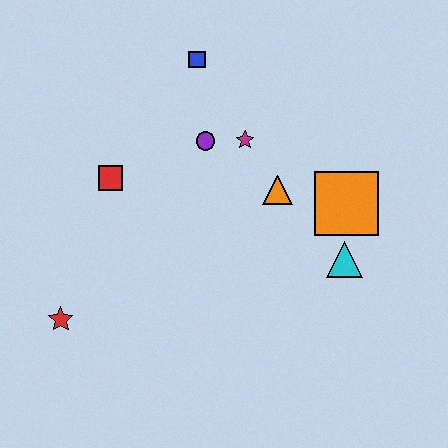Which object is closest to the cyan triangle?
The orange square is closest to the cyan triangle.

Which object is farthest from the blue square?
The red star is farthest from the blue square.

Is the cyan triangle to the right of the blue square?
Yes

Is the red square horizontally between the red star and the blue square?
Yes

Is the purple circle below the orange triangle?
No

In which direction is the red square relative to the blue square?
The red square is below the blue square.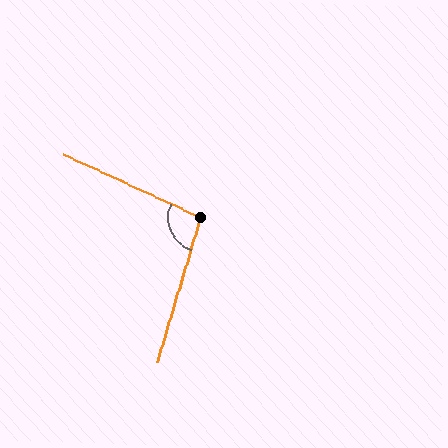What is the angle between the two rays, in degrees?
Approximately 98 degrees.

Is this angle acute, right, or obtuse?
It is obtuse.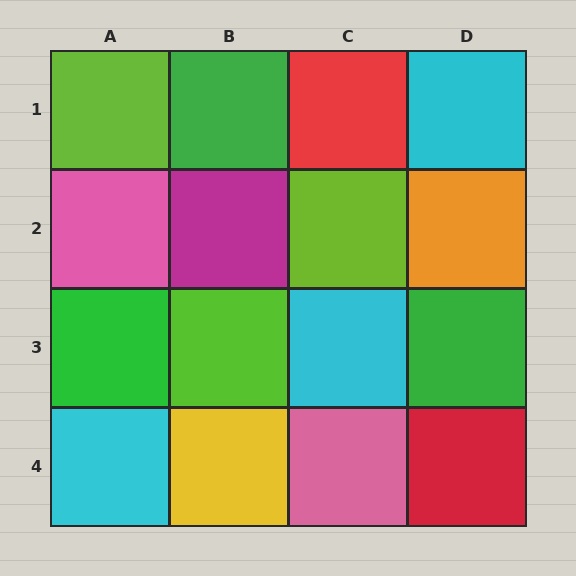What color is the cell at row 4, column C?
Pink.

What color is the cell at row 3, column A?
Green.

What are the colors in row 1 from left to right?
Lime, green, red, cyan.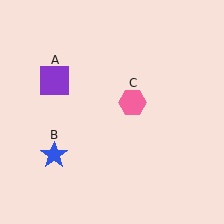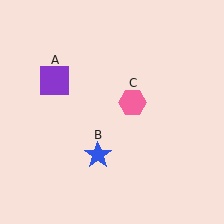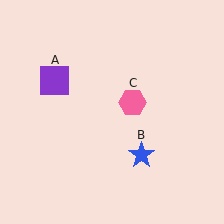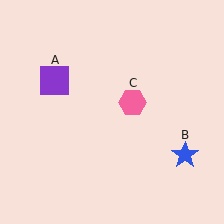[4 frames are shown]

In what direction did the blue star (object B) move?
The blue star (object B) moved right.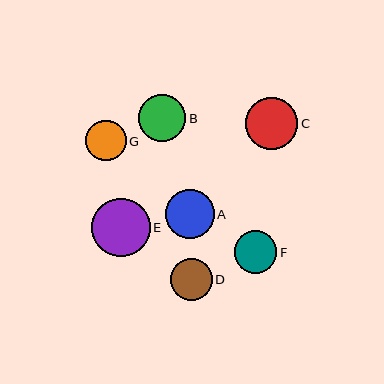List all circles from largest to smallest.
From largest to smallest: E, C, A, B, F, D, G.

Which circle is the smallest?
Circle G is the smallest with a size of approximately 40 pixels.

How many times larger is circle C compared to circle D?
Circle C is approximately 1.3 times the size of circle D.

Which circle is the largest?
Circle E is the largest with a size of approximately 58 pixels.